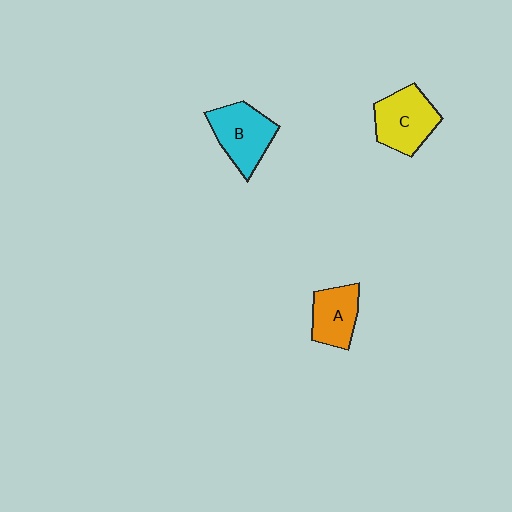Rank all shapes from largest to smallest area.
From largest to smallest: C (yellow), B (cyan), A (orange).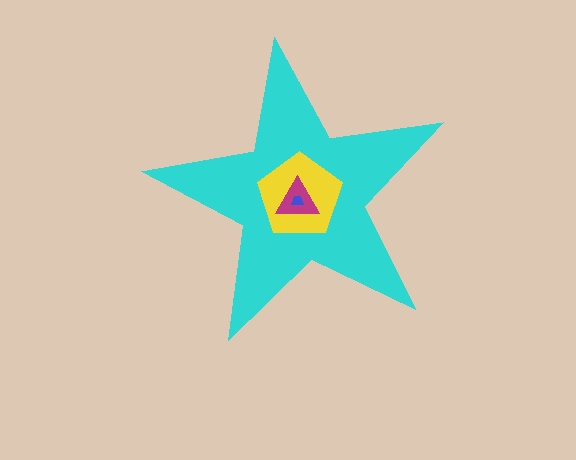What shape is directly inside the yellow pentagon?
The magenta triangle.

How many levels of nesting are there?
4.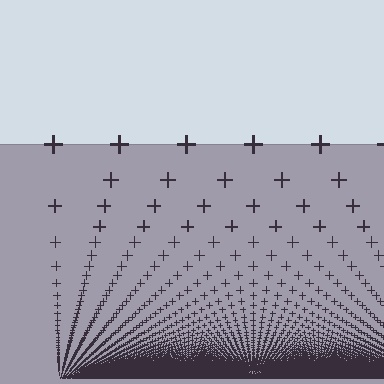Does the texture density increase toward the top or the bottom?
Density increases toward the bottom.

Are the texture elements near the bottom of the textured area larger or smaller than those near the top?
Smaller. The gradient is inverted — elements near the bottom are smaller and denser.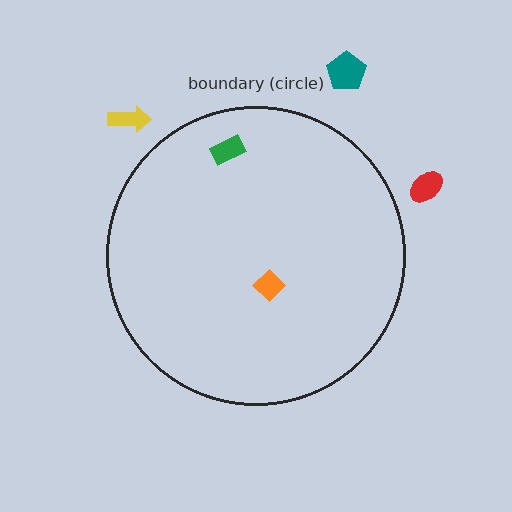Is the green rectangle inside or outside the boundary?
Inside.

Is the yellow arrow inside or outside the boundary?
Outside.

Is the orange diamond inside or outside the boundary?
Inside.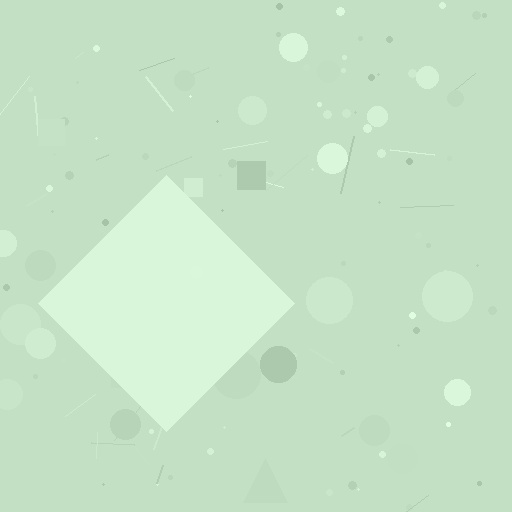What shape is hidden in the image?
A diamond is hidden in the image.